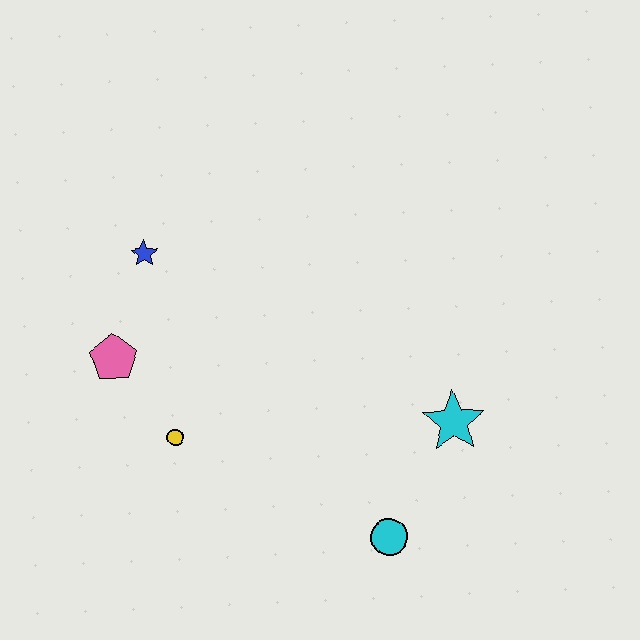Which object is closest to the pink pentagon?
The yellow circle is closest to the pink pentagon.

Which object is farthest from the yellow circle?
The cyan star is farthest from the yellow circle.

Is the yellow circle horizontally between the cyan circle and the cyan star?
No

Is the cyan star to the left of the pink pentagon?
No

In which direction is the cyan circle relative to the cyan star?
The cyan circle is below the cyan star.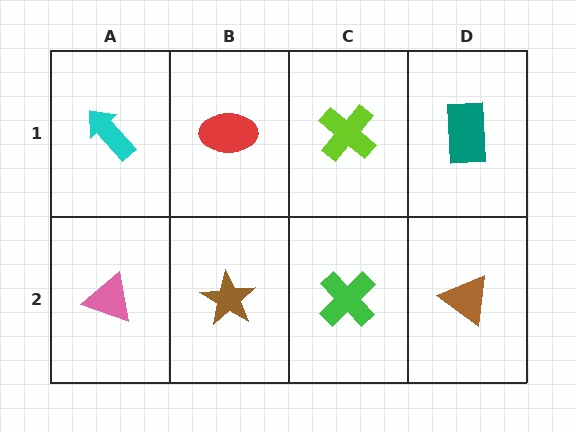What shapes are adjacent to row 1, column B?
A brown star (row 2, column B), a cyan arrow (row 1, column A), a lime cross (row 1, column C).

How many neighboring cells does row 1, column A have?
2.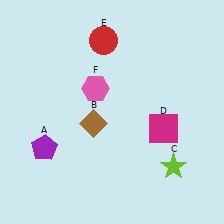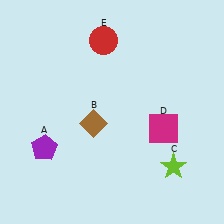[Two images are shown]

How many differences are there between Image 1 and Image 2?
There is 1 difference between the two images.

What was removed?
The pink hexagon (F) was removed in Image 2.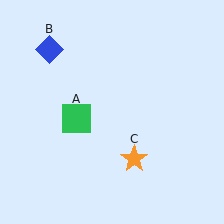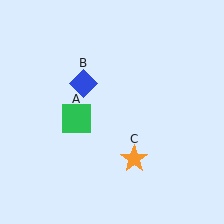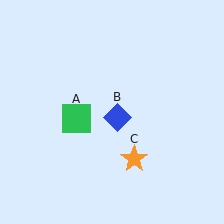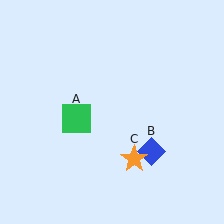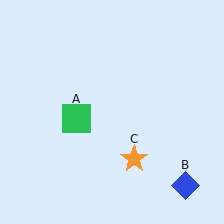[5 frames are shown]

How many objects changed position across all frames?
1 object changed position: blue diamond (object B).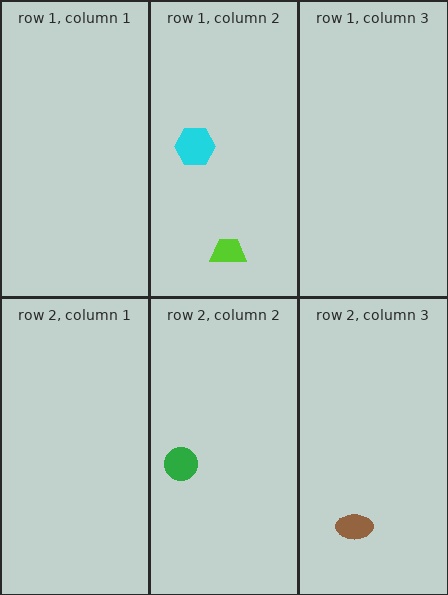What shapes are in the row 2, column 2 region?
The green circle.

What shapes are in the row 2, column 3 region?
The brown ellipse.